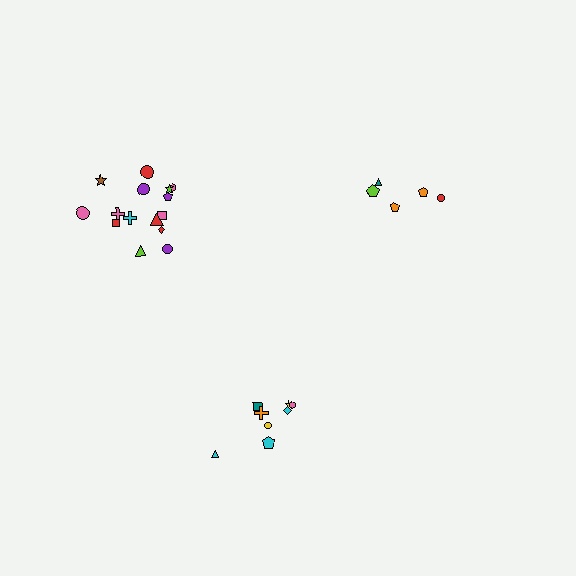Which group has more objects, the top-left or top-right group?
The top-left group.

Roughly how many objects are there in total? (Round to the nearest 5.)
Roughly 30 objects in total.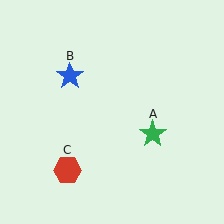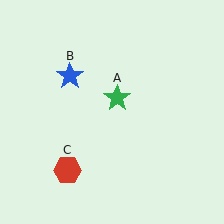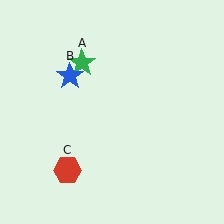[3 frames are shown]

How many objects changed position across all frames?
1 object changed position: green star (object A).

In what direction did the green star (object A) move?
The green star (object A) moved up and to the left.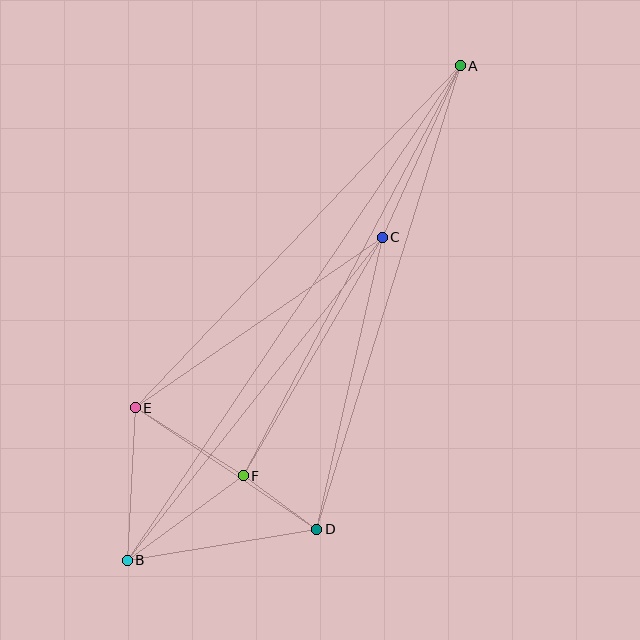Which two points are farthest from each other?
Points A and B are farthest from each other.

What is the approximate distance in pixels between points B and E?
The distance between B and E is approximately 153 pixels.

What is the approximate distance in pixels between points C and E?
The distance between C and E is approximately 300 pixels.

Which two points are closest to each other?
Points D and F are closest to each other.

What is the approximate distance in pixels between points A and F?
The distance between A and F is approximately 464 pixels.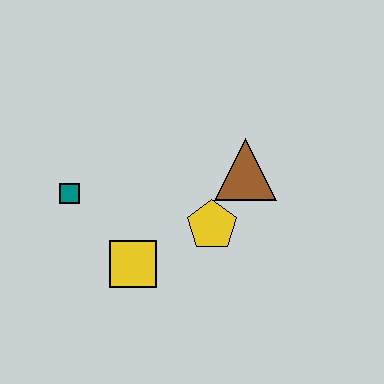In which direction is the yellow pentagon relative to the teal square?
The yellow pentagon is to the right of the teal square.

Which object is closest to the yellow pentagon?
The brown triangle is closest to the yellow pentagon.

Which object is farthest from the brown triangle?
The teal square is farthest from the brown triangle.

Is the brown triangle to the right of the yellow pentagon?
Yes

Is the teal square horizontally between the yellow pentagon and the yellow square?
No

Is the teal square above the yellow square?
Yes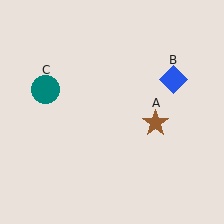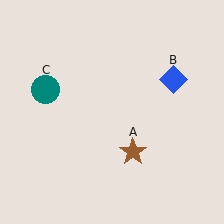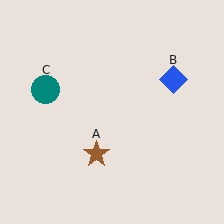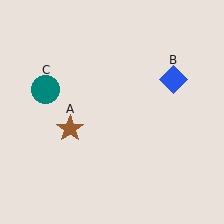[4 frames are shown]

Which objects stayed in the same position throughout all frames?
Blue diamond (object B) and teal circle (object C) remained stationary.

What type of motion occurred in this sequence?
The brown star (object A) rotated clockwise around the center of the scene.